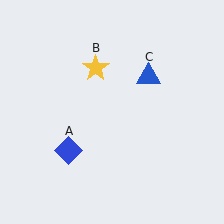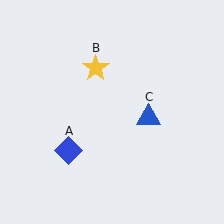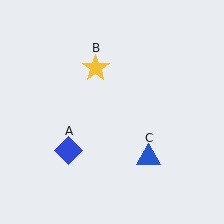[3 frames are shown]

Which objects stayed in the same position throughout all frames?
Blue diamond (object A) and yellow star (object B) remained stationary.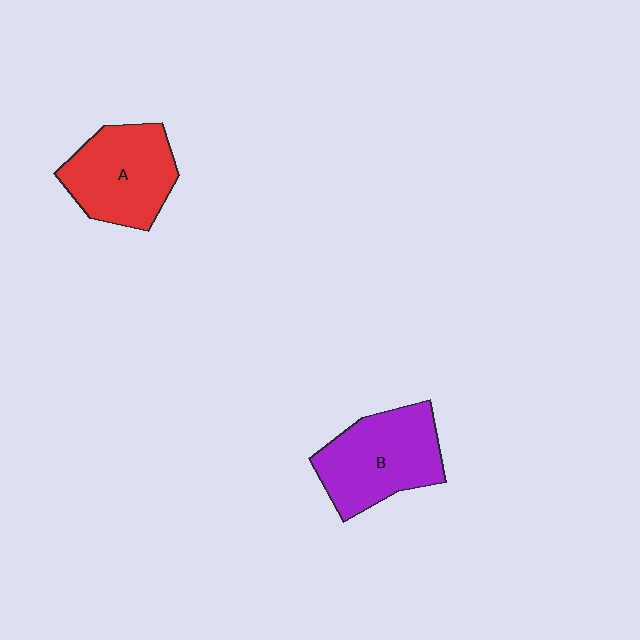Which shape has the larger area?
Shape B (purple).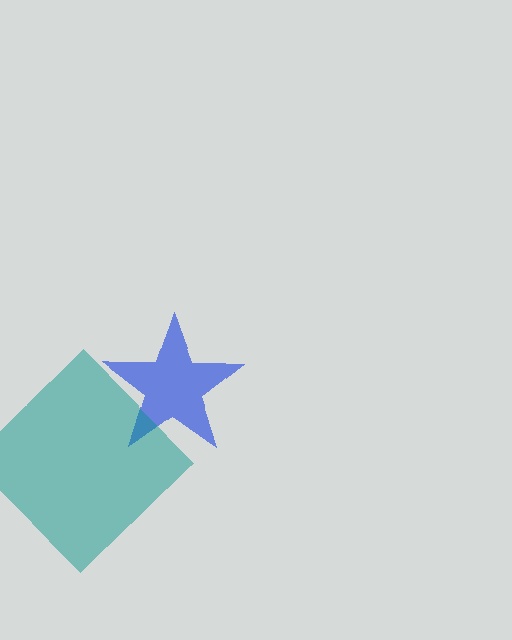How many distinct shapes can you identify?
There are 2 distinct shapes: a blue star, a teal diamond.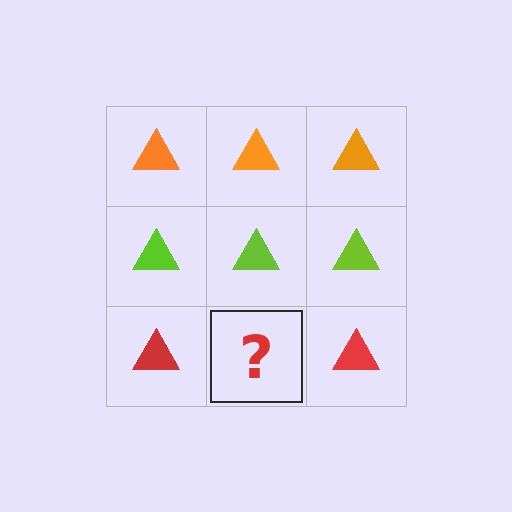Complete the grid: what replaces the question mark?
The question mark should be replaced with a red triangle.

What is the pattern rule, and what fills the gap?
The rule is that each row has a consistent color. The gap should be filled with a red triangle.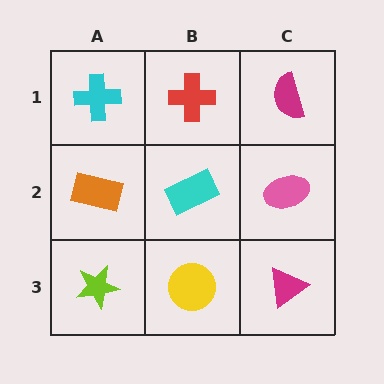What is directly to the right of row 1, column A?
A red cross.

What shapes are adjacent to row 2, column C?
A magenta semicircle (row 1, column C), a magenta triangle (row 3, column C), a cyan rectangle (row 2, column B).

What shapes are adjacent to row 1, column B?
A cyan rectangle (row 2, column B), a cyan cross (row 1, column A), a magenta semicircle (row 1, column C).